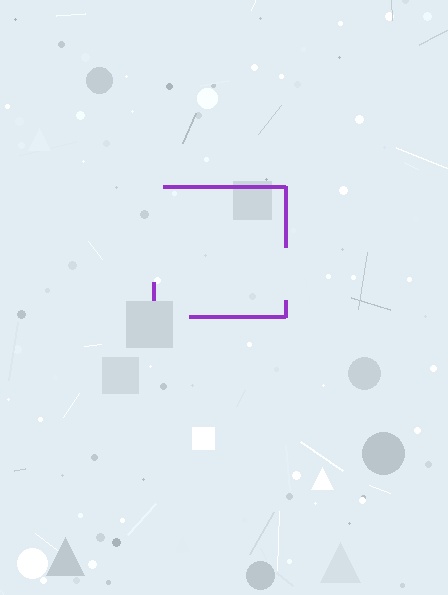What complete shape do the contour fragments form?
The contour fragments form a square.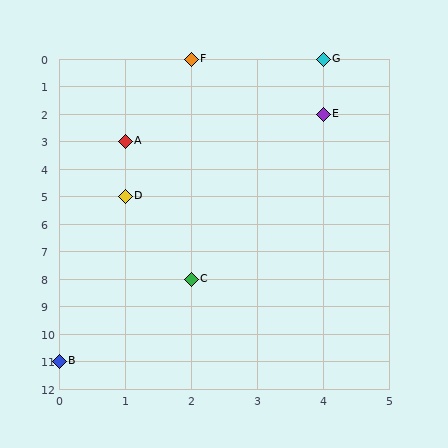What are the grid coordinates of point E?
Point E is at grid coordinates (4, 2).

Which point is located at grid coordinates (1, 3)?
Point A is at (1, 3).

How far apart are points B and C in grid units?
Points B and C are 2 columns and 3 rows apart (about 3.6 grid units diagonally).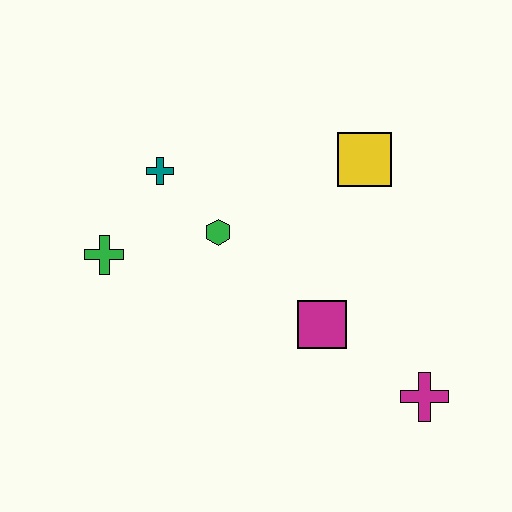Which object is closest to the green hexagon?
The teal cross is closest to the green hexagon.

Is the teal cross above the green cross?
Yes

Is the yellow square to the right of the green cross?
Yes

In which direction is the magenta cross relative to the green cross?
The magenta cross is to the right of the green cross.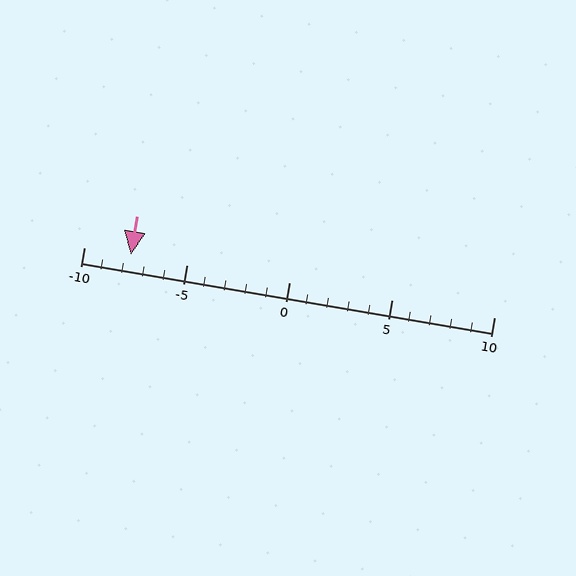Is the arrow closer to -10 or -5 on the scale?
The arrow is closer to -10.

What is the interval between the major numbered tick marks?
The major tick marks are spaced 5 units apart.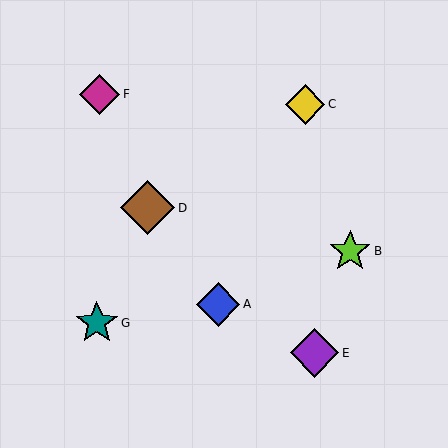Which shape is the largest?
The brown diamond (labeled D) is the largest.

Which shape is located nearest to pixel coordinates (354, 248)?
The lime star (labeled B) at (350, 251) is nearest to that location.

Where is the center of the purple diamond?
The center of the purple diamond is at (315, 353).